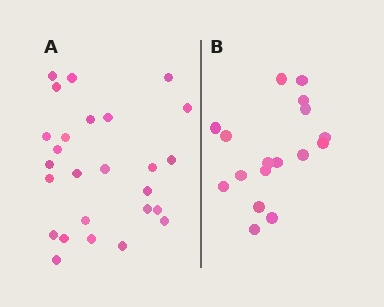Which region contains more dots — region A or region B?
Region A (the left region) has more dots.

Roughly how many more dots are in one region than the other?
Region A has roughly 8 or so more dots than region B.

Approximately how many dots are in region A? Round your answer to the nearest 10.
About 30 dots. (The exact count is 26, which rounds to 30.)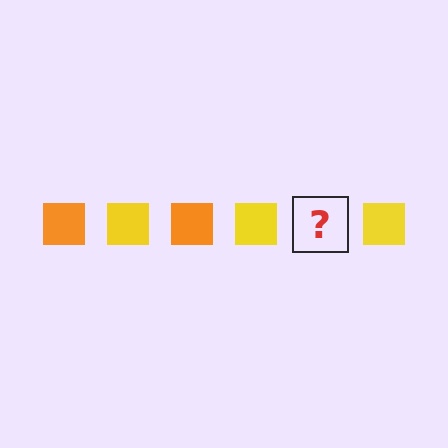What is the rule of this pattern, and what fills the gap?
The rule is that the pattern cycles through orange, yellow squares. The gap should be filled with an orange square.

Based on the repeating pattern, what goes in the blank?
The blank should be an orange square.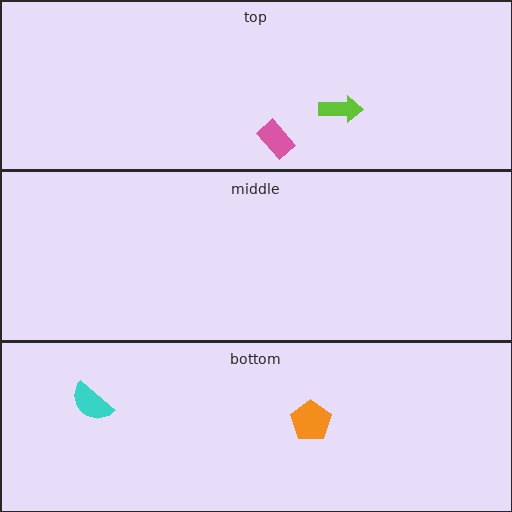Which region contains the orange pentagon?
The bottom region.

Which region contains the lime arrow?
The top region.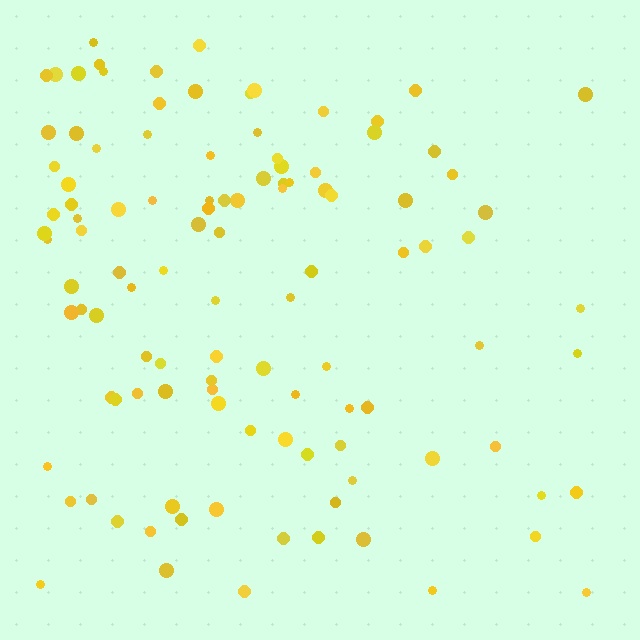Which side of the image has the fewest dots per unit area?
The right.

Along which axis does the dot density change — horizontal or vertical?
Horizontal.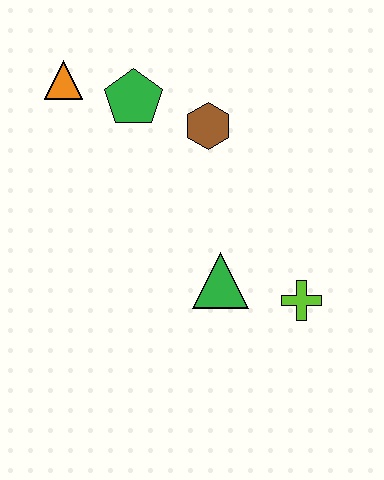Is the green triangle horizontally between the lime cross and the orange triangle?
Yes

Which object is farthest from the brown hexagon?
The lime cross is farthest from the brown hexagon.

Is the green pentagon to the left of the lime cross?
Yes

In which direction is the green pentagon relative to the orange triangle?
The green pentagon is to the right of the orange triangle.